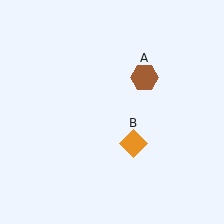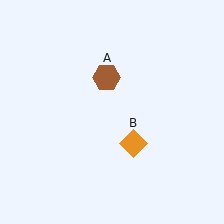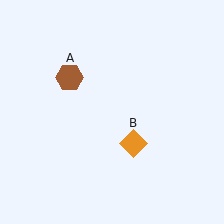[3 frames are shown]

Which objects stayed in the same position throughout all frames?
Orange diamond (object B) remained stationary.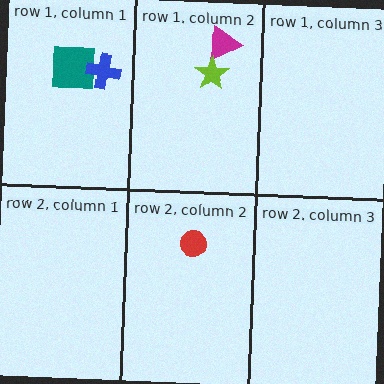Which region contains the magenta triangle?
The row 1, column 2 region.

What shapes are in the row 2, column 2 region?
The red circle.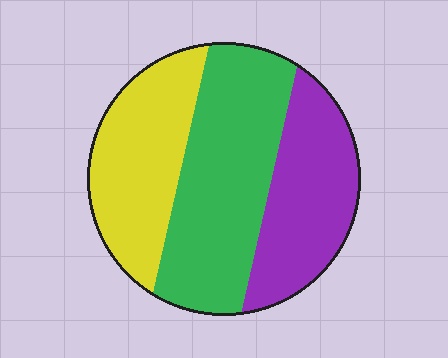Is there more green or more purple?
Green.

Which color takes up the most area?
Green, at roughly 40%.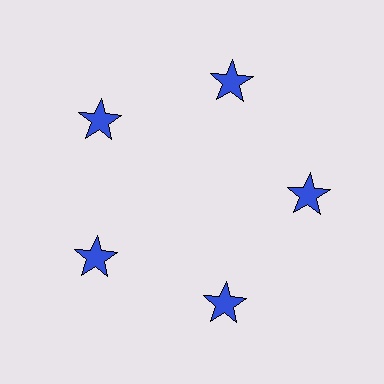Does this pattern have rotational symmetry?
Yes, this pattern has 5-fold rotational symmetry. It looks the same after rotating 72 degrees around the center.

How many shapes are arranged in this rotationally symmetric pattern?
There are 5 shapes, arranged in 5 groups of 1.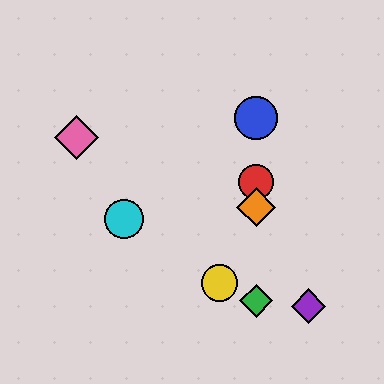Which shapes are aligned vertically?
The red circle, the blue circle, the green diamond, the orange diamond are aligned vertically.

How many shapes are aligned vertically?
4 shapes (the red circle, the blue circle, the green diamond, the orange diamond) are aligned vertically.